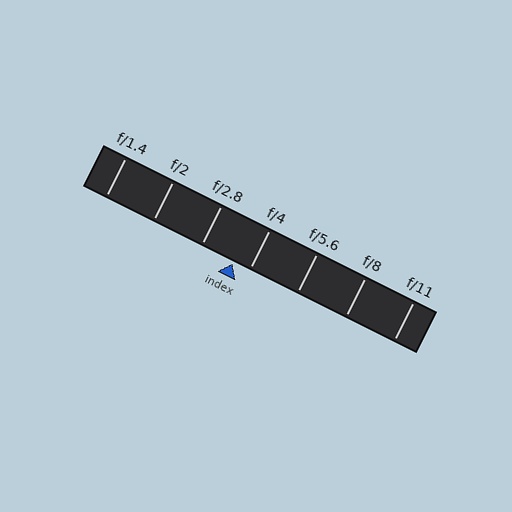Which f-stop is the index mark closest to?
The index mark is closest to f/4.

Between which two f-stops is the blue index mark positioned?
The index mark is between f/2.8 and f/4.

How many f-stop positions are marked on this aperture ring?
There are 7 f-stop positions marked.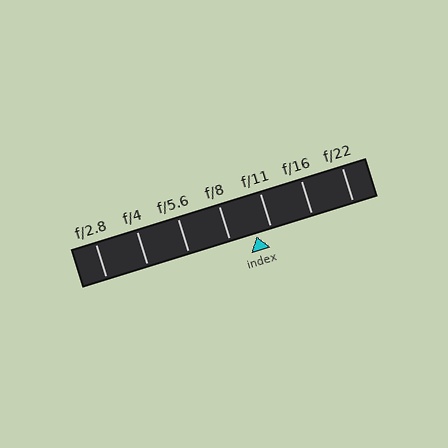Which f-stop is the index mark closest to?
The index mark is closest to f/11.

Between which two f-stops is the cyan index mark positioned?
The index mark is between f/8 and f/11.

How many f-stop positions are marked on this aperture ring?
There are 7 f-stop positions marked.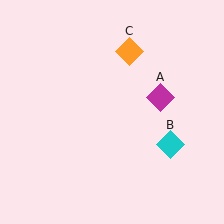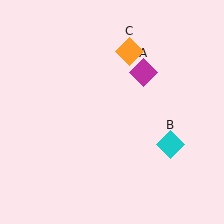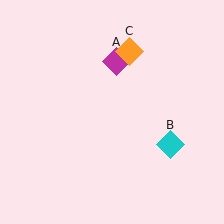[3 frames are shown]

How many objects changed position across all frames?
1 object changed position: magenta diamond (object A).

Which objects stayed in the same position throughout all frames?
Cyan diamond (object B) and orange diamond (object C) remained stationary.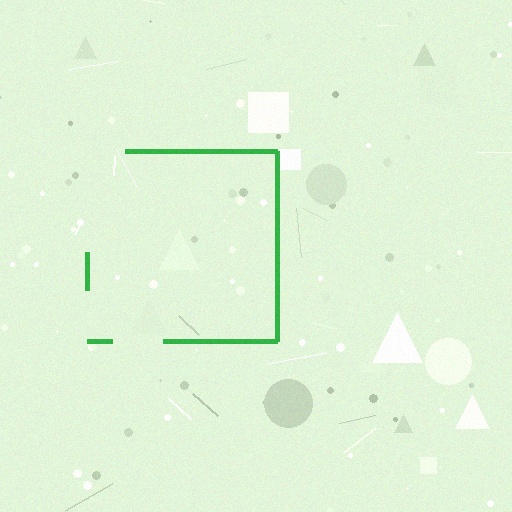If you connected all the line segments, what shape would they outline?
They would outline a square.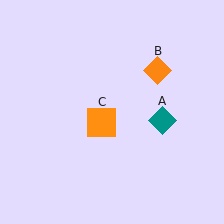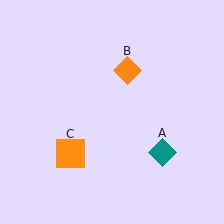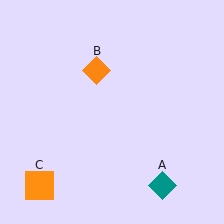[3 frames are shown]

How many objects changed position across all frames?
3 objects changed position: teal diamond (object A), orange diamond (object B), orange square (object C).